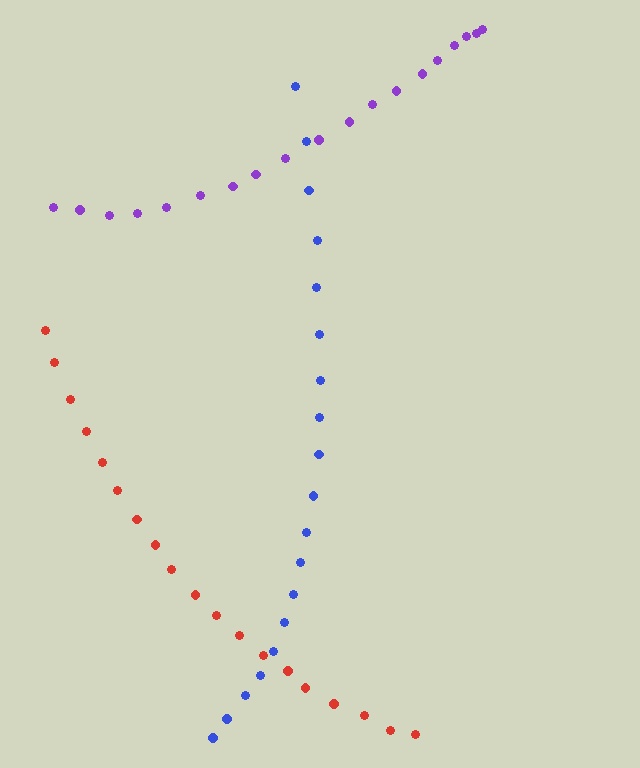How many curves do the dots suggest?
There are 3 distinct paths.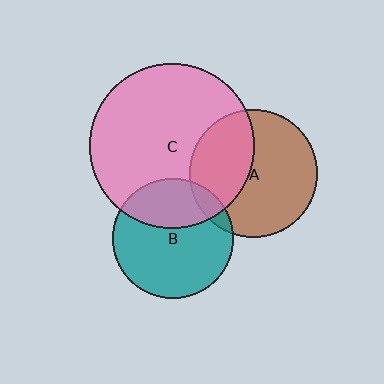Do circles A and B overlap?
Yes.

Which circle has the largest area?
Circle C (pink).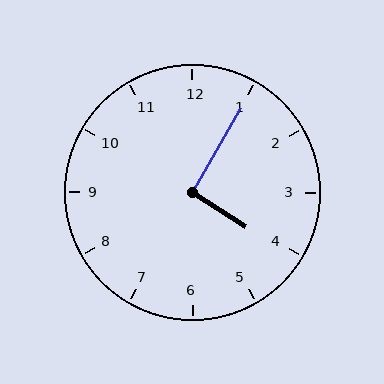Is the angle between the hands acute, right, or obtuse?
It is right.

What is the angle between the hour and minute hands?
Approximately 92 degrees.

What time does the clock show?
4:05.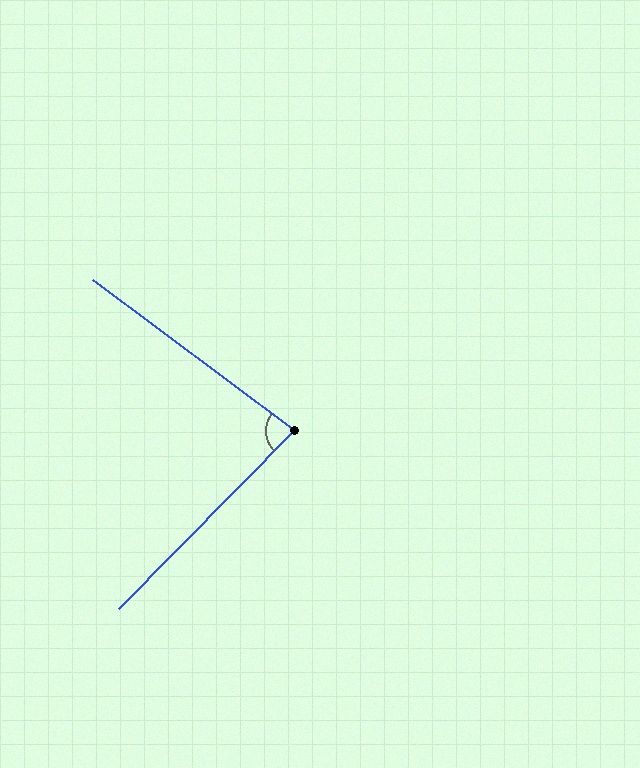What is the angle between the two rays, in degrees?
Approximately 82 degrees.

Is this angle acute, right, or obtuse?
It is acute.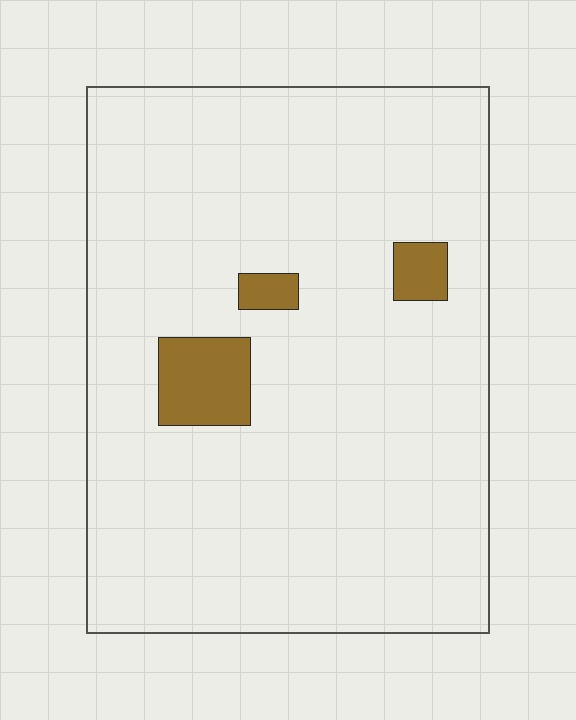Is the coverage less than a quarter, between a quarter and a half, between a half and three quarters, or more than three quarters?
Less than a quarter.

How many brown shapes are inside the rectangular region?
3.